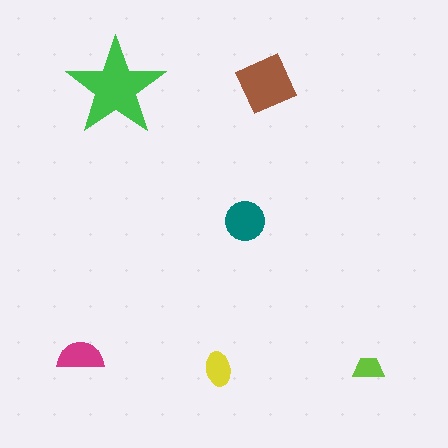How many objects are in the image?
There are 6 objects in the image.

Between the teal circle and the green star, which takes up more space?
The green star.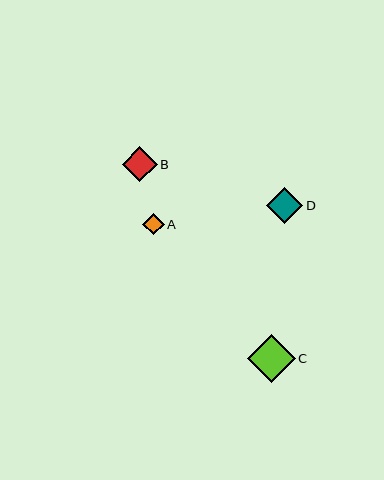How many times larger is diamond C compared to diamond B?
Diamond C is approximately 1.4 times the size of diamond B.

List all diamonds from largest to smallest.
From largest to smallest: C, D, B, A.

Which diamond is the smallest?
Diamond A is the smallest with a size of approximately 22 pixels.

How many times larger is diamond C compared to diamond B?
Diamond C is approximately 1.4 times the size of diamond B.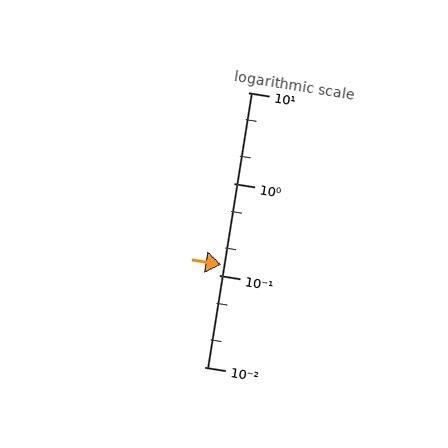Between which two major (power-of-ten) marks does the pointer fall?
The pointer is between 0.1 and 1.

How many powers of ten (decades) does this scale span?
The scale spans 3 decades, from 0.01 to 10.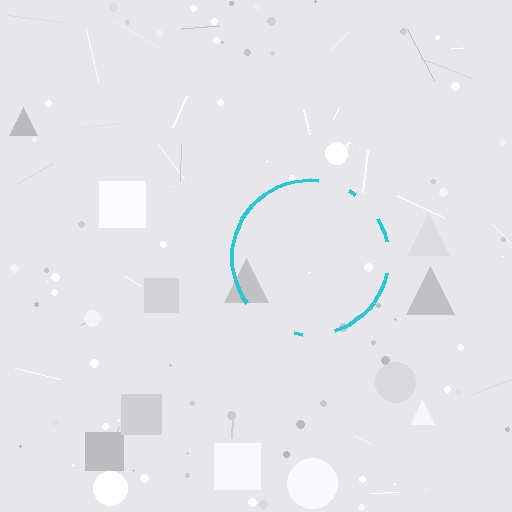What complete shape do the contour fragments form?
The contour fragments form a circle.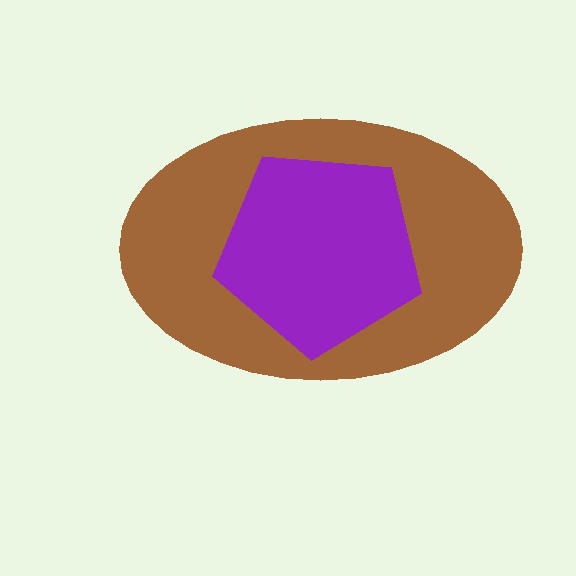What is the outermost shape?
The brown ellipse.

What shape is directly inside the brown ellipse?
The purple pentagon.